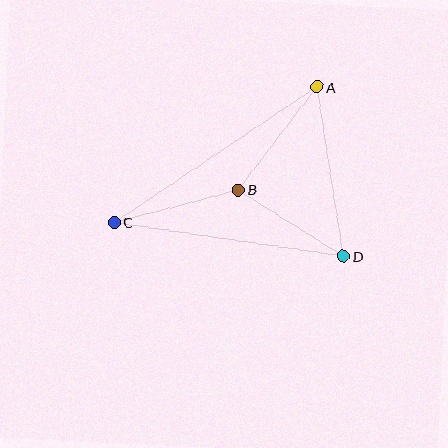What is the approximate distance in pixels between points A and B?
The distance between A and B is approximately 130 pixels.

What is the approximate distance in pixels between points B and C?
The distance between B and C is approximately 128 pixels.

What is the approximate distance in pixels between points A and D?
The distance between A and D is approximately 171 pixels.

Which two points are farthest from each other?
Points A and C are farthest from each other.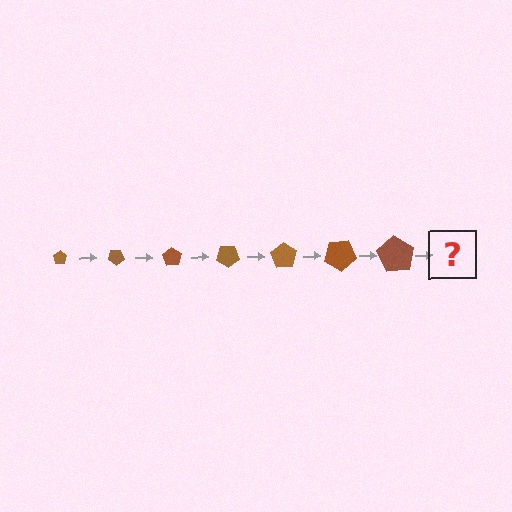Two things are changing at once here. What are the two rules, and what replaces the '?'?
The two rules are that the pentagon grows larger each step and it rotates 35 degrees each step. The '?' should be a pentagon, larger than the previous one and rotated 245 degrees from the start.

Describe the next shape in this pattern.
It should be a pentagon, larger than the previous one and rotated 245 degrees from the start.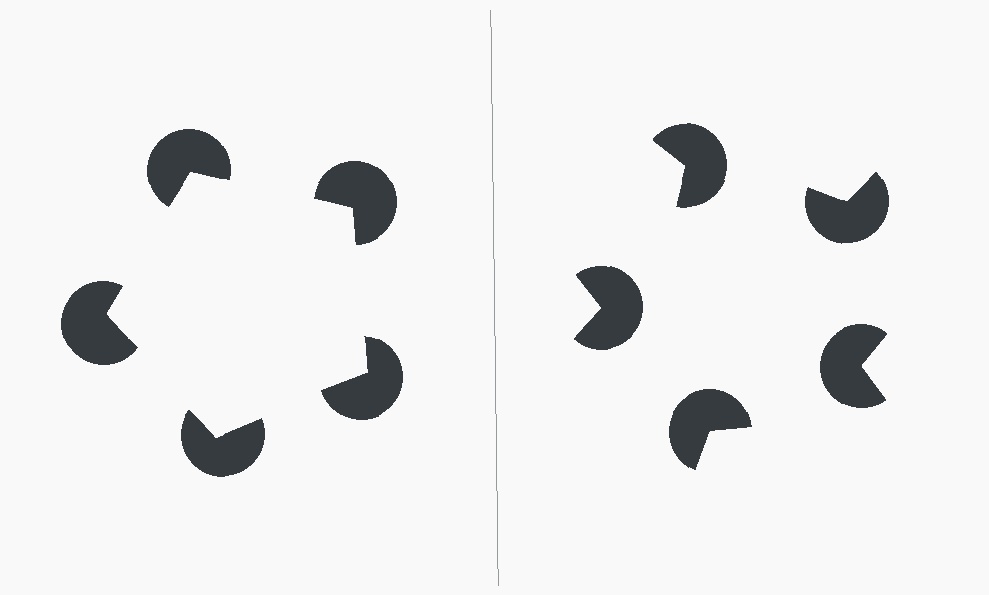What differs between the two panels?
The pac-man discs are positioned identically on both sides; only the wedge orientations differ. On the left they align to a pentagon; on the right they are misaligned.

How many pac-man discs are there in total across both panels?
10 — 5 on each side.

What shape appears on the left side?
An illusory pentagon.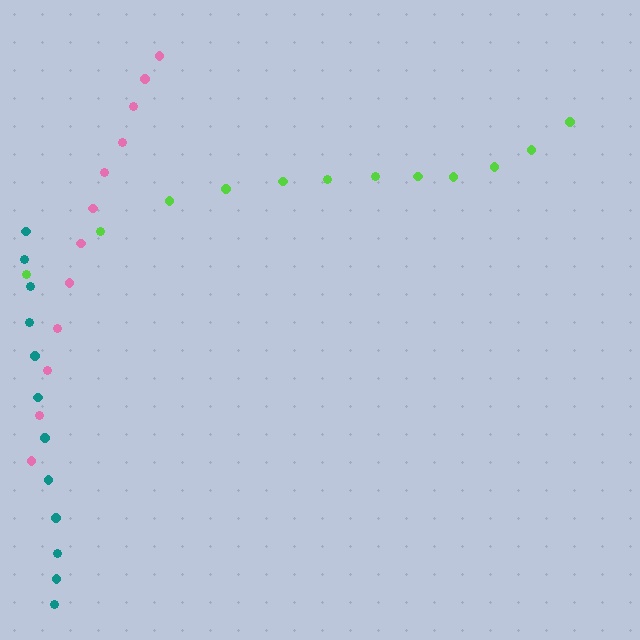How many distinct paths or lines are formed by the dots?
There are 3 distinct paths.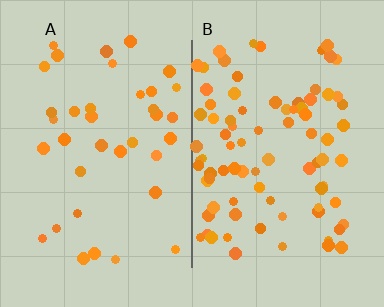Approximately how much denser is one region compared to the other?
Approximately 2.4× — region B over region A.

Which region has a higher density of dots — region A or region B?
B (the right).